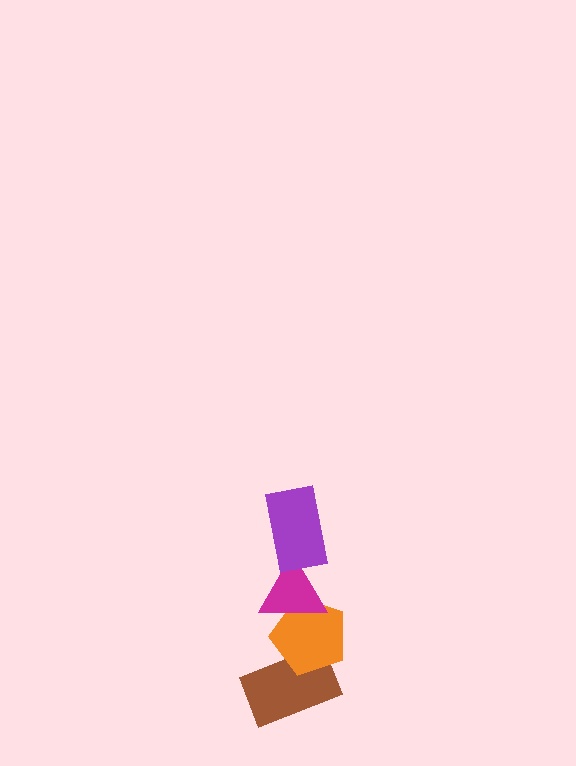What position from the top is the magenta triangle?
The magenta triangle is 2nd from the top.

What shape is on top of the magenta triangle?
The purple rectangle is on top of the magenta triangle.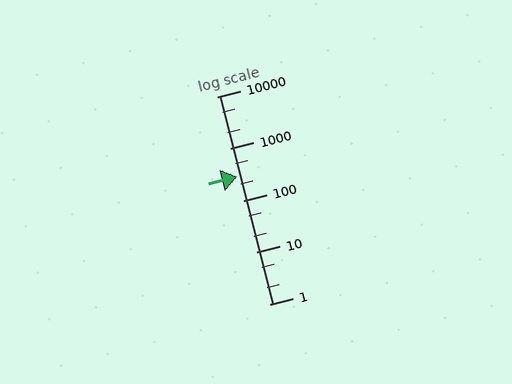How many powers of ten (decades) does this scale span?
The scale spans 4 decades, from 1 to 10000.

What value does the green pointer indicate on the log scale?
The pointer indicates approximately 290.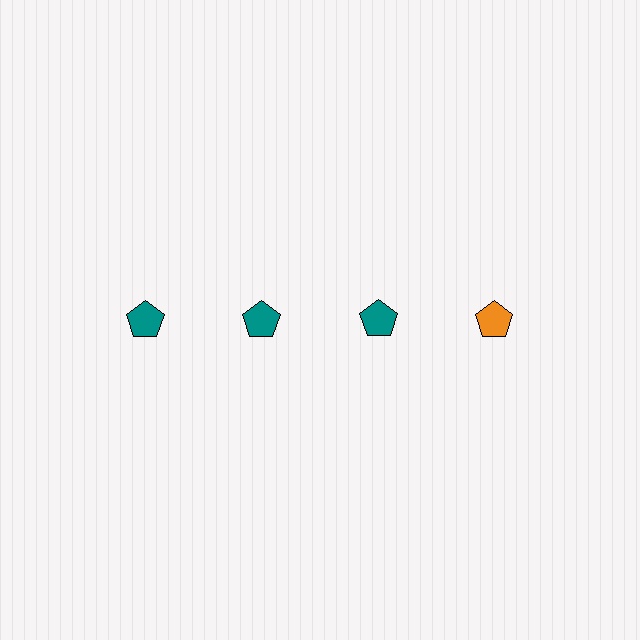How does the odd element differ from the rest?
It has a different color: orange instead of teal.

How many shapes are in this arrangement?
There are 4 shapes arranged in a grid pattern.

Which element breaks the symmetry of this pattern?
The orange pentagon in the top row, second from right column breaks the symmetry. All other shapes are teal pentagons.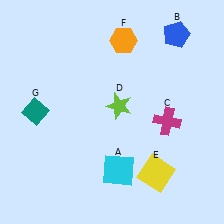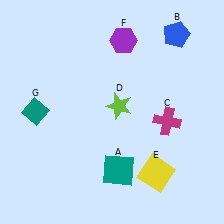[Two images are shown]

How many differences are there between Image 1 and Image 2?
There are 2 differences between the two images.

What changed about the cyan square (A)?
In Image 1, A is cyan. In Image 2, it changed to teal.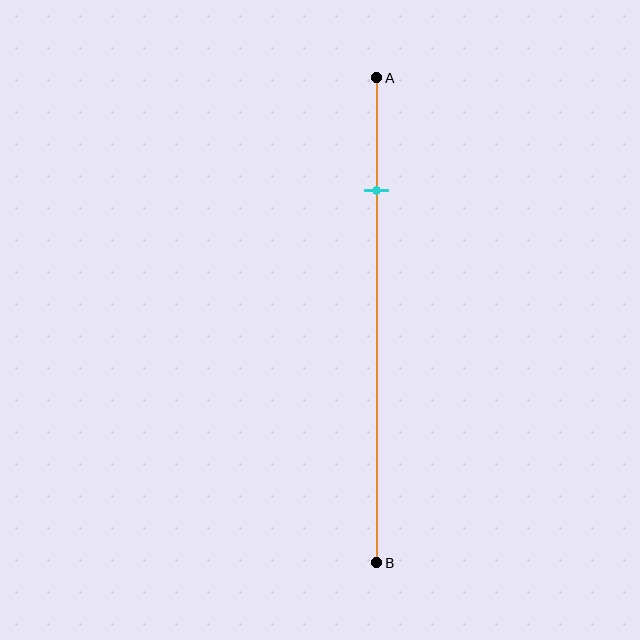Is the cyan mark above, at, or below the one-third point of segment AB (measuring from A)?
The cyan mark is above the one-third point of segment AB.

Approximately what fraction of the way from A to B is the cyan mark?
The cyan mark is approximately 25% of the way from A to B.